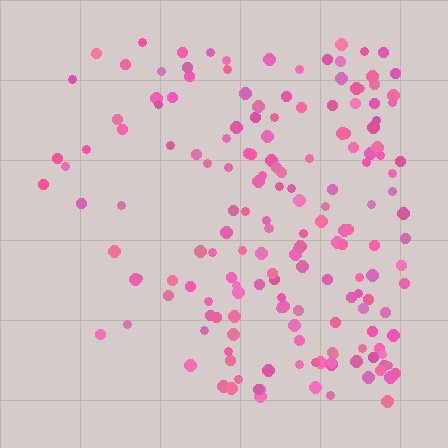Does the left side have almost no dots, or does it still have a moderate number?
Still a moderate number, just noticeably fewer than the right.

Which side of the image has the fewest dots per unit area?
The left.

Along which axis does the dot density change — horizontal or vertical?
Horizontal.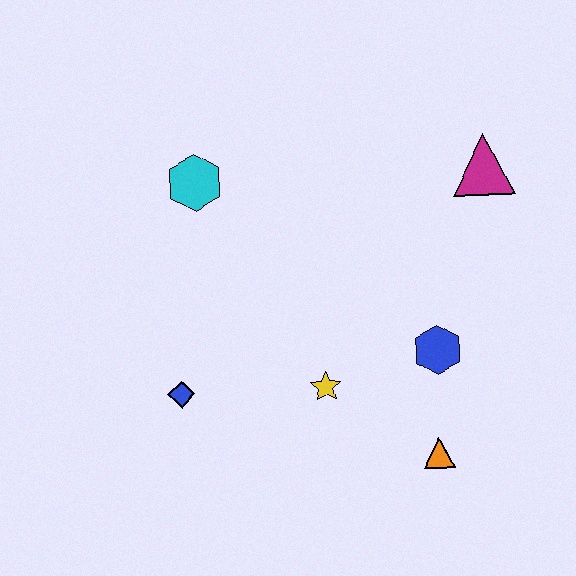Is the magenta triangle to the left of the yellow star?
No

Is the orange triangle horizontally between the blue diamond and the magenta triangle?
Yes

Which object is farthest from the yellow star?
The magenta triangle is farthest from the yellow star.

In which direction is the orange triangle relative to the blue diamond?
The orange triangle is to the right of the blue diamond.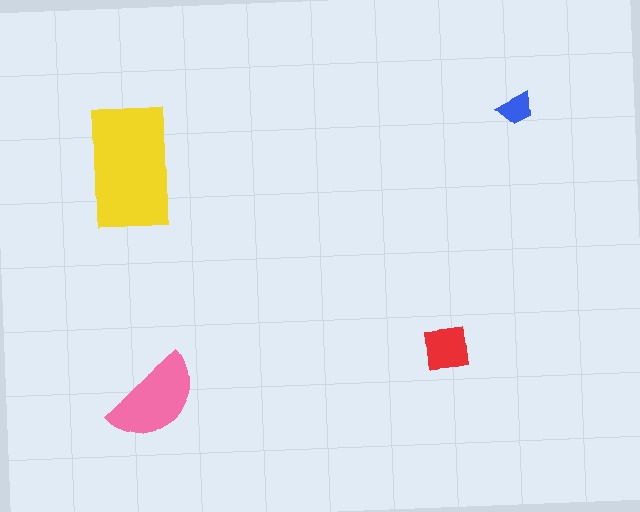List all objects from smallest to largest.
The blue trapezoid, the red square, the pink semicircle, the yellow rectangle.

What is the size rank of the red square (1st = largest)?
3rd.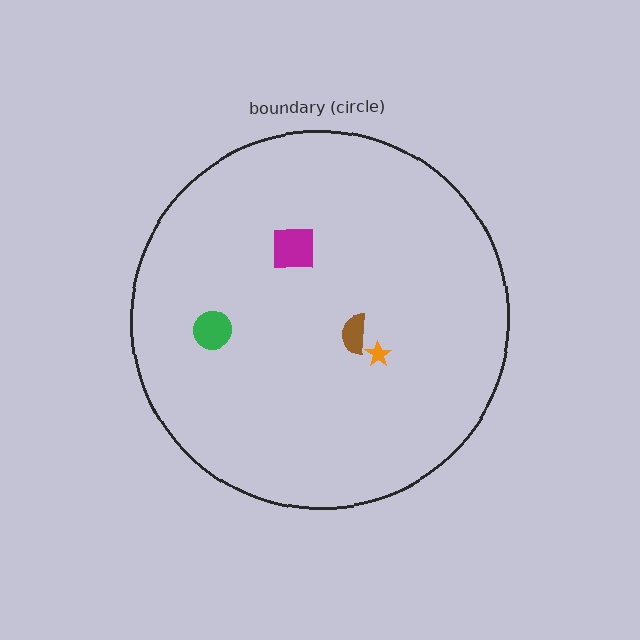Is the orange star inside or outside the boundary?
Inside.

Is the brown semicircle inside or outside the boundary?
Inside.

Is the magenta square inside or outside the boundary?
Inside.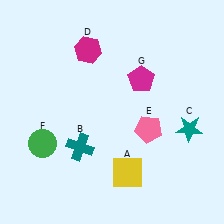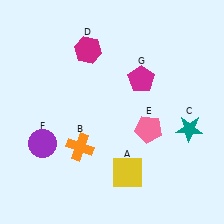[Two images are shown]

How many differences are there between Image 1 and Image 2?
There are 2 differences between the two images.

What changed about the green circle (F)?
In Image 1, F is green. In Image 2, it changed to purple.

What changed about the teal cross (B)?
In Image 1, B is teal. In Image 2, it changed to orange.